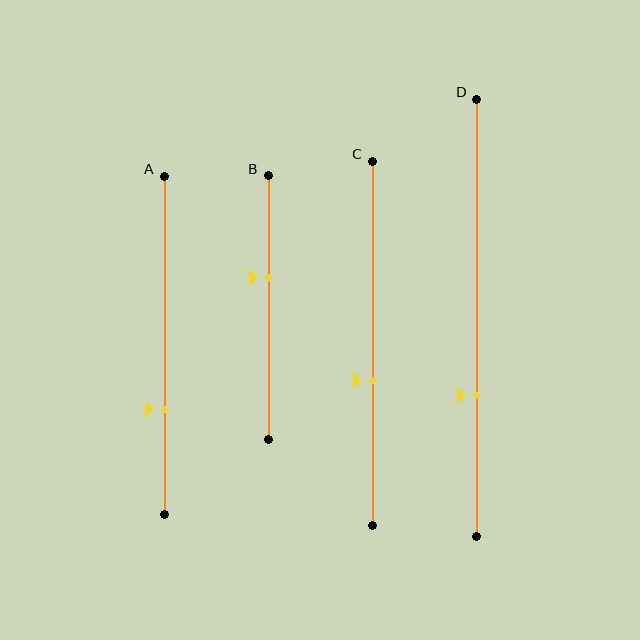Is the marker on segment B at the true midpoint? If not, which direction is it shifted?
No, the marker on segment B is shifted upward by about 11% of the segment length.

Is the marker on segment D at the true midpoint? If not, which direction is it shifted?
No, the marker on segment D is shifted downward by about 18% of the segment length.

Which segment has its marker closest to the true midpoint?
Segment C has its marker closest to the true midpoint.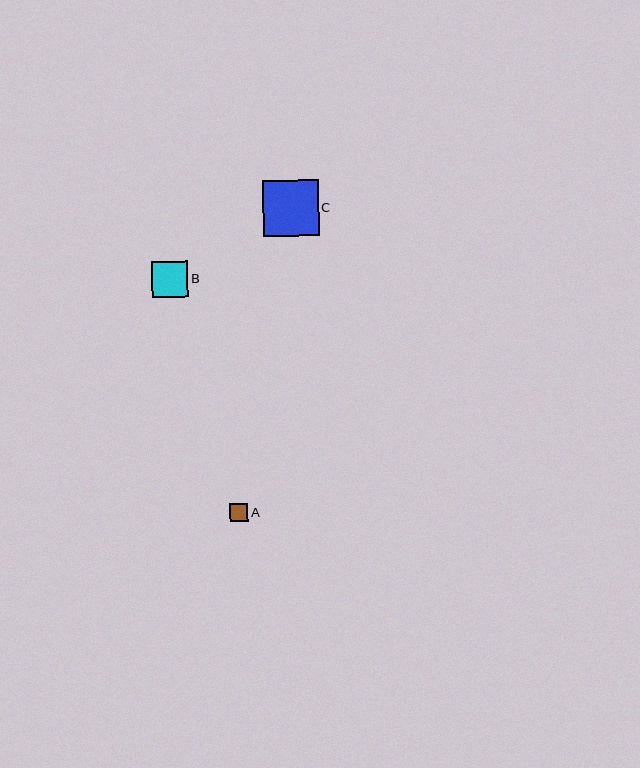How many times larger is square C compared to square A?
Square C is approximately 3.0 times the size of square A.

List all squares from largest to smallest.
From largest to smallest: C, B, A.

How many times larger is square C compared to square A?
Square C is approximately 3.0 times the size of square A.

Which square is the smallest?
Square A is the smallest with a size of approximately 19 pixels.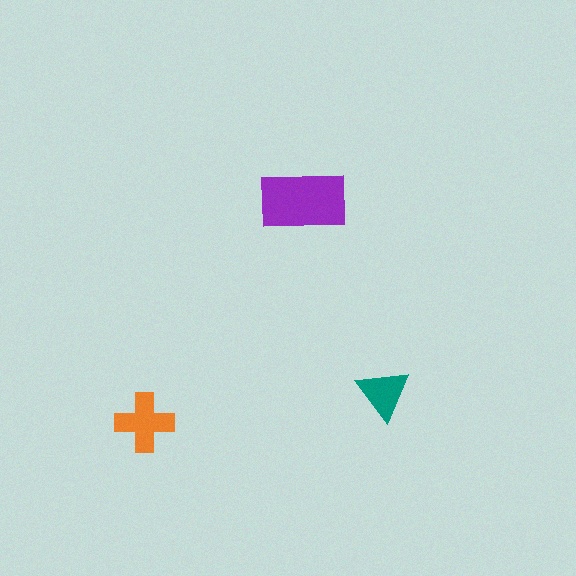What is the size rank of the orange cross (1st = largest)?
2nd.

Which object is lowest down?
The orange cross is bottommost.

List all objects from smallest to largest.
The teal triangle, the orange cross, the purple rectangle.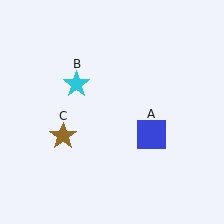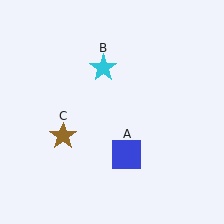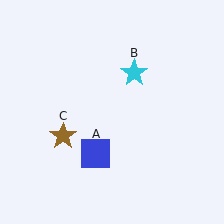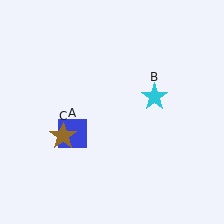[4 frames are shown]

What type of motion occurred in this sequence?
The blue square (object A), cyan star (object B) rotated clockwise around the center of the scene.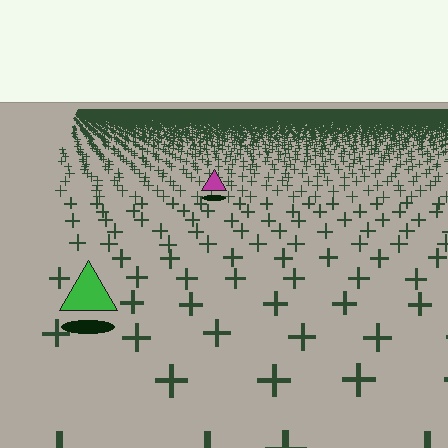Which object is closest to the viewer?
The green triangle is closest. The texture marks near it are larger and more spread out.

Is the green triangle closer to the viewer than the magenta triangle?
Yes. The green triangle is closer — you can tell from the texture gradient: the ground texture is coarser near it.